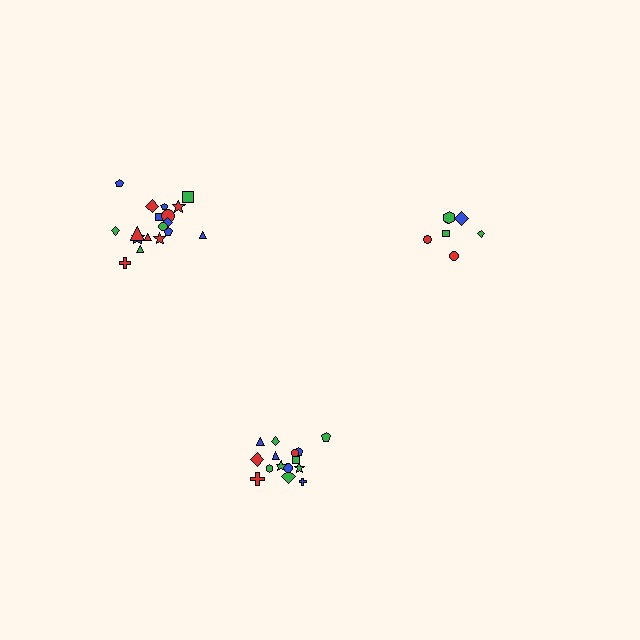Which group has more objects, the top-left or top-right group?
The top-left group.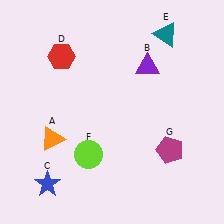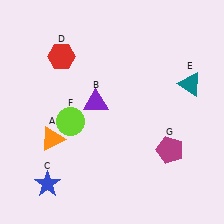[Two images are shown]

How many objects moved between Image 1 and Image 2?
3 objects moved between the two images.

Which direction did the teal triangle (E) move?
The teal triangle (E) moved down.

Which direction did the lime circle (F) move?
The lime circle (F) moved up.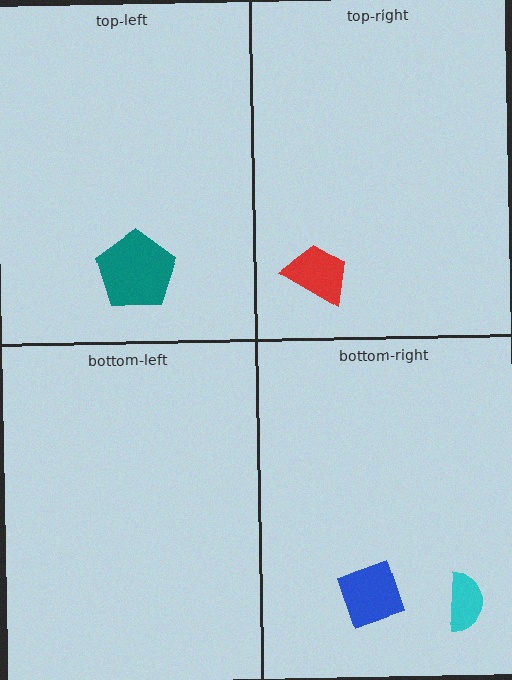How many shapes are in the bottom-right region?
2.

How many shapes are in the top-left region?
1.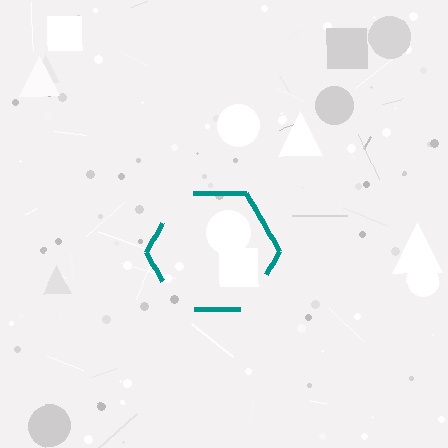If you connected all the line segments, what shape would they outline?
They would outline a hexagon.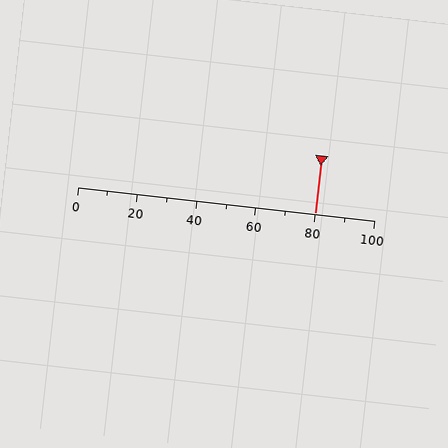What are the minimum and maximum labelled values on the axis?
The axis runs from 0 to 100.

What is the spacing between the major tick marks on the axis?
The major ticks are spaced 20 apart.